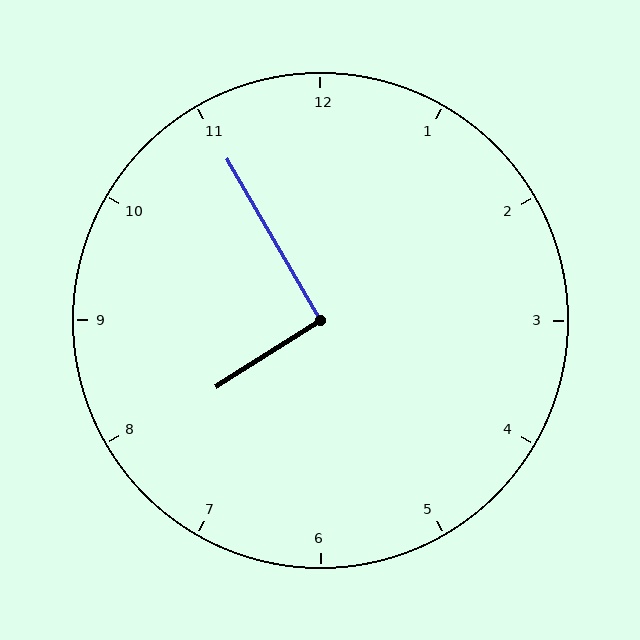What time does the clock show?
7:55.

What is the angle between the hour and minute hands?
Approximately 92 degrees.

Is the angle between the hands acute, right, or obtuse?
It is right.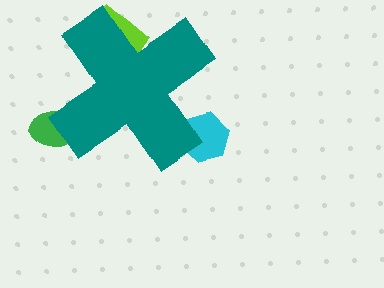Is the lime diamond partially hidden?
Yes, the lime diamond is partially hidden behind the teal cross.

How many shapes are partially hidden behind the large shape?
3 shapes are partially hidden.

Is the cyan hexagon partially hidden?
Yes, the cyan hexagon is partially hidden behind the teal cross.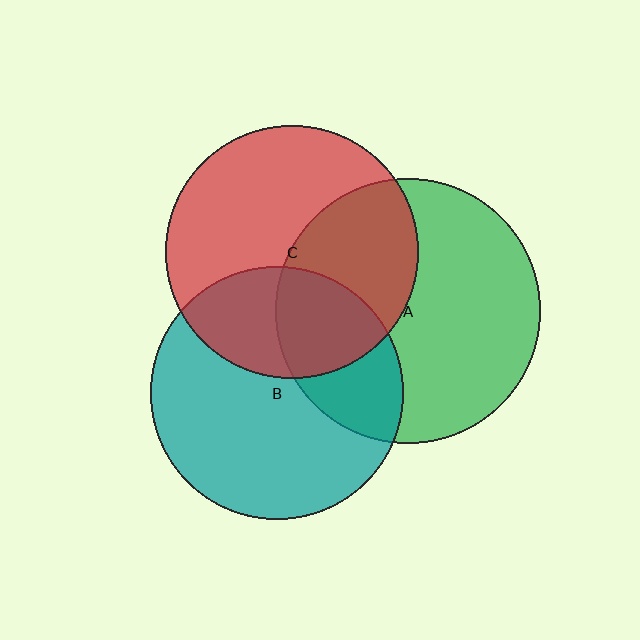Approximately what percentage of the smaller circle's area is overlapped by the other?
Approximately 40%.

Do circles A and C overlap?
Yes.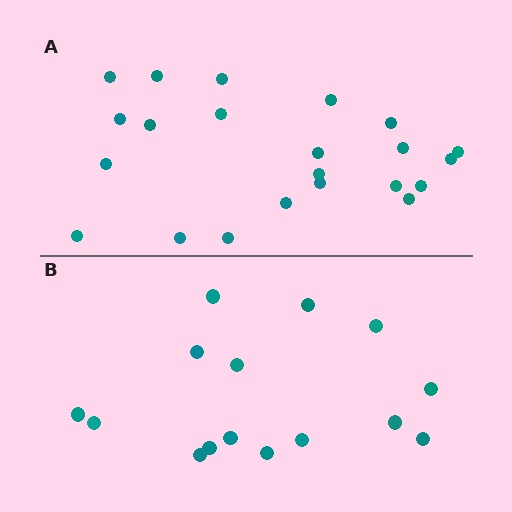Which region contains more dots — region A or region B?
Region A (the top region) has more dots.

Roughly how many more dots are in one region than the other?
Region A has roughly 8 or so more dots than region B.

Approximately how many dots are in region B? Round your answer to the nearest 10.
About 20 dots. (The exact count is 15, which rounds to 20.)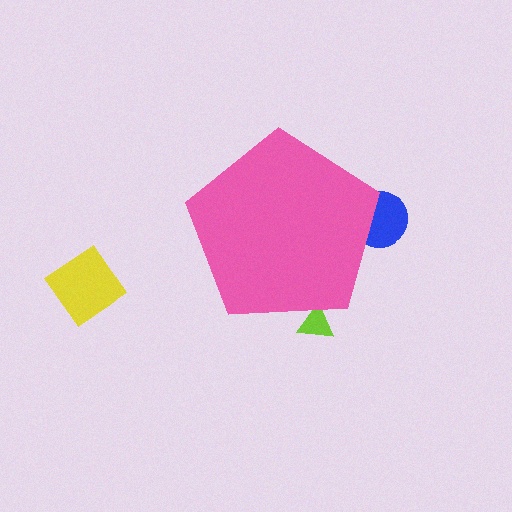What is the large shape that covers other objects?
A pink pentagon.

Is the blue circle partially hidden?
Yes, the blue circle is partially hidden behind the pink pentagon.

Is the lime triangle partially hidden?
Yes, the lime triangle is partially hidden behind the pink pentagon.